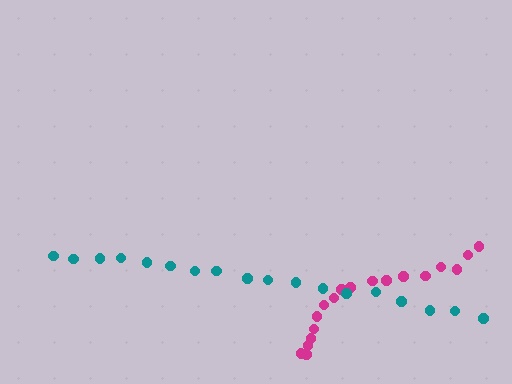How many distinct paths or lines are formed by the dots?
There are 2 distinct paths.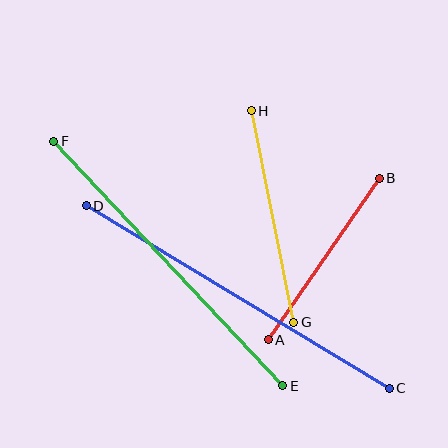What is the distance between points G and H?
The distance is approximately 215 pixels.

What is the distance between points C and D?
The distance is approximately 354 pixels.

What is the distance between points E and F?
The distance is approximately 335 pixels.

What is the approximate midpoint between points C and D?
The midpoint is at approximately (238, 297) pixels.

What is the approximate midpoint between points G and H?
The midpoint is at approximately (273, 217) pixels.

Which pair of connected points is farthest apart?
Points C and D are farthest apart.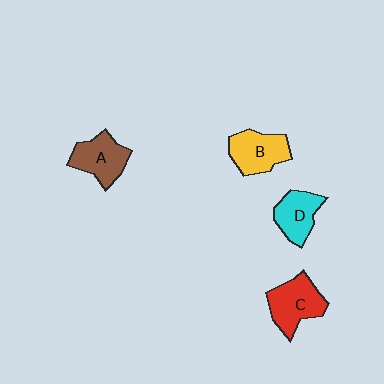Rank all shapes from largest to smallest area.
From largest to smallest: C (red), B (yellow), A (brown), D (cyan).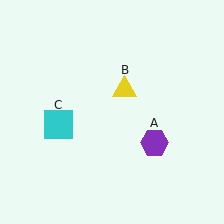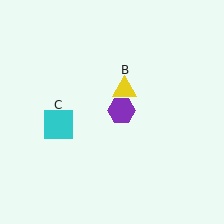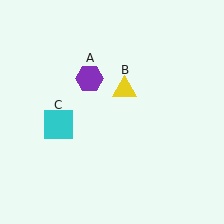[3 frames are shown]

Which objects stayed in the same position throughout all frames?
Yellow triangle (object B) and cyan square (object C) remained stationary.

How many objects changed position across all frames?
1 object changed position: purple hexagon (object A).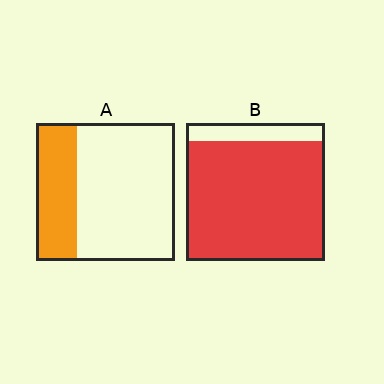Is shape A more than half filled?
No.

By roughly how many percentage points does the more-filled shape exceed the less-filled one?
By roughly 55 percentage points (B over A).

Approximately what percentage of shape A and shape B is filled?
A is approximately 30% and B is approximately 85%.